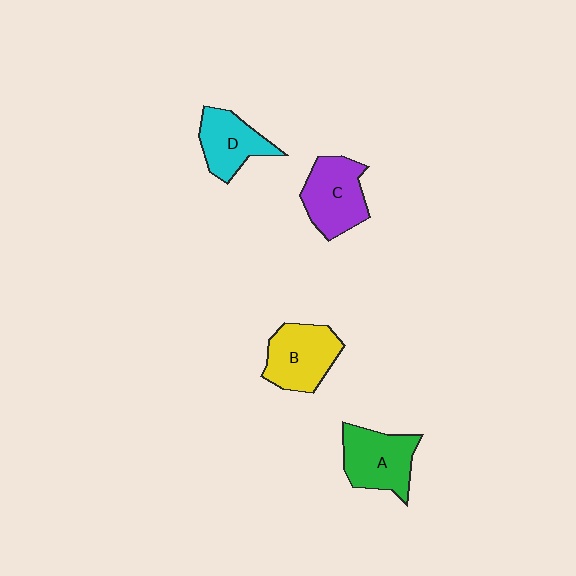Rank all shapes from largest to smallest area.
From largest to smallest: A (green), C (purple), B (yellow), D (cyan).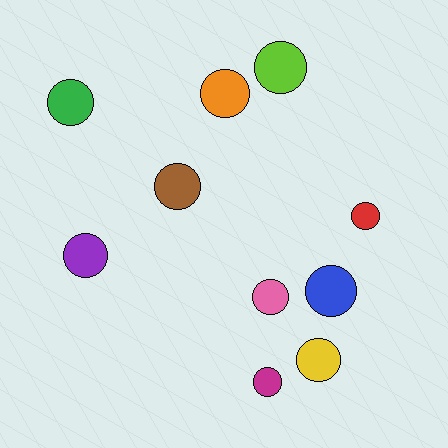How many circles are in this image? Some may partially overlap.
There are 10 circles.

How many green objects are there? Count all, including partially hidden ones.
There is 1 green object.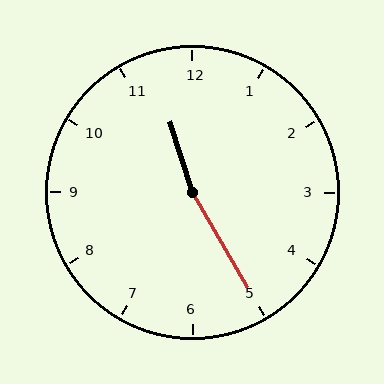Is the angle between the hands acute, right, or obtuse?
It is obtuse.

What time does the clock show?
11:25.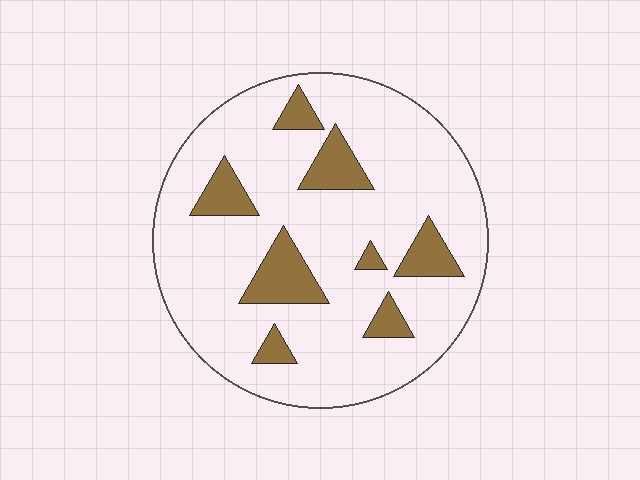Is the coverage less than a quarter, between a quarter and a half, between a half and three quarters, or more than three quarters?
Less than a quarter.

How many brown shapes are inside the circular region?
8.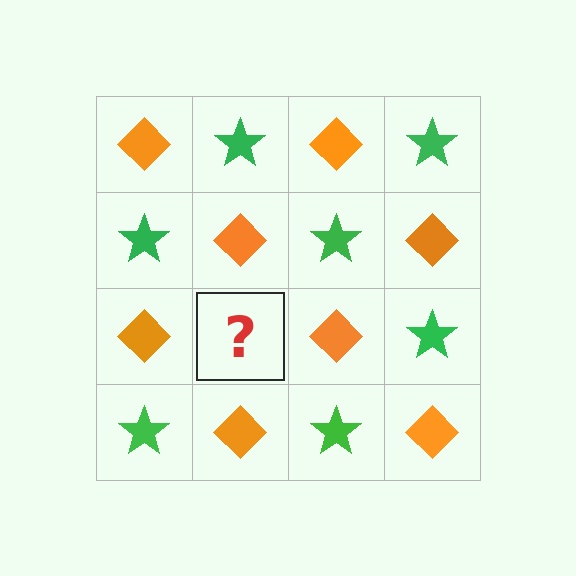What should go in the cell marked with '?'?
The missing cell should contain a green star.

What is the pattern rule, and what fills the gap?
The rule is that it alternates orange diamond and green star in a checkerboard pattern. The gap should be filled with a green star.